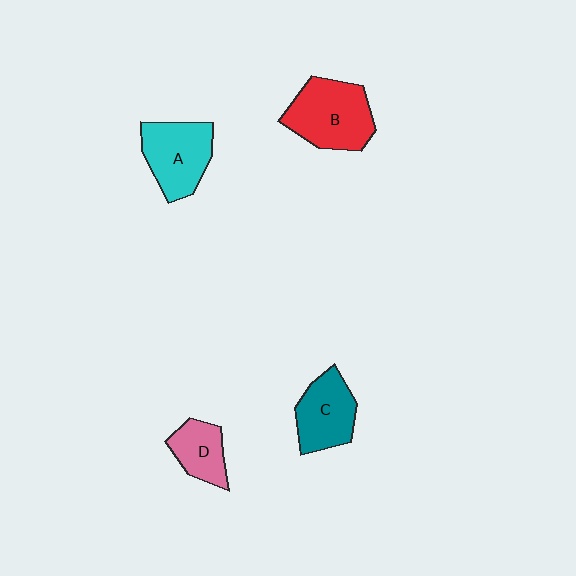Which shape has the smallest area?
Shape D (pink).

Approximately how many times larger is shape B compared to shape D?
Approximately 1.8 times.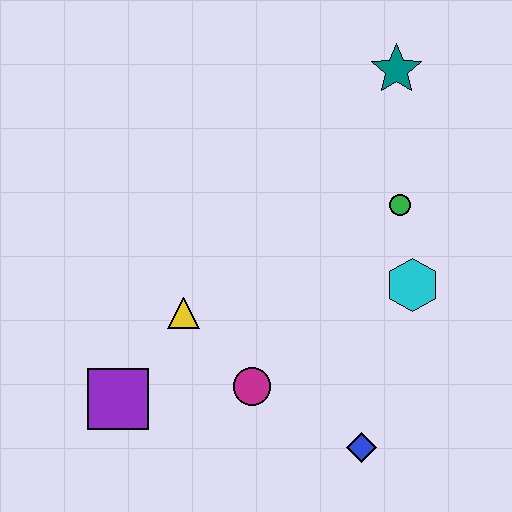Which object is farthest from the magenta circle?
The teal star is farthest from the magenta circle.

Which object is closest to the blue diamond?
The magenta circle is closest to the blue diamond.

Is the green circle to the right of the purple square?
Yes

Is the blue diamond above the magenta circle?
No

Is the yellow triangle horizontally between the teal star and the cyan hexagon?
No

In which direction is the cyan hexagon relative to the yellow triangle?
The cyan hexagon is to the right of the yellow triangle.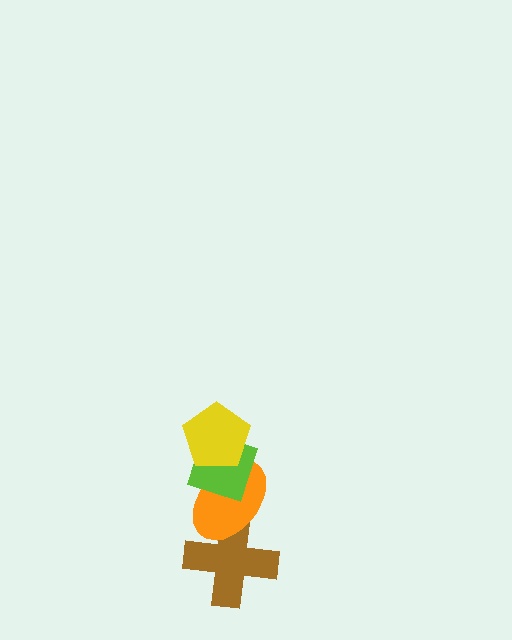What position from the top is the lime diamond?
The lime diamond is 2nd from the top.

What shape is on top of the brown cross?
The orange ellipse is on top of the brown cross.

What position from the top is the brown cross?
The brown cross is 4th from the top.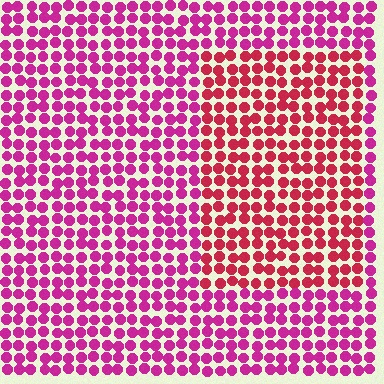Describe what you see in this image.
The image is filled with small magenta elements in a uniform arrangement. A rectangle-shaped region is visible where the elements are tinted to a slightly different hue, forming a subtle color boundary.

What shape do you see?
I see a rectangle.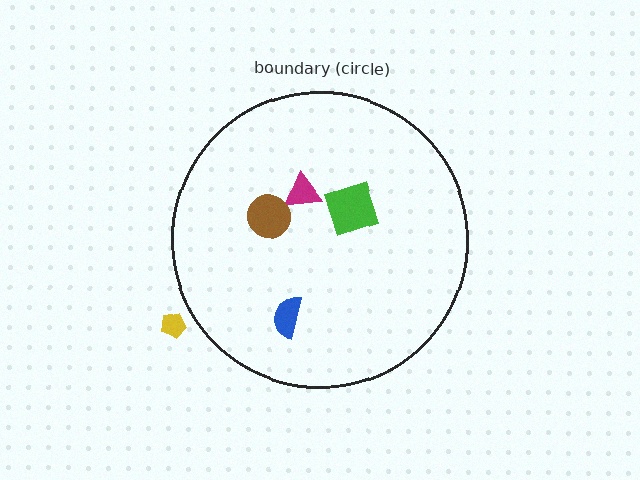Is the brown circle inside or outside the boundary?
Inside.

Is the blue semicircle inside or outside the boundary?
Inside.